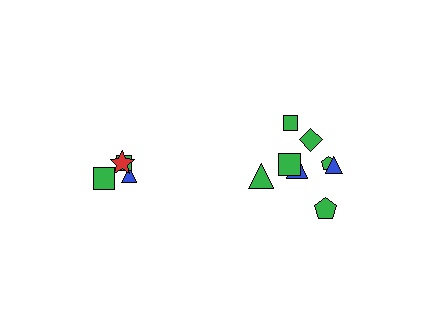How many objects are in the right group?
There are 8 objects.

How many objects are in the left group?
There are 4 objects.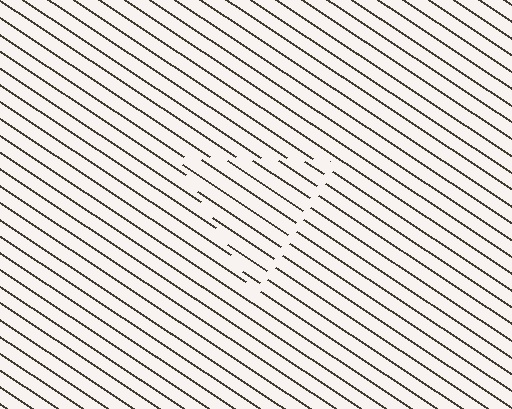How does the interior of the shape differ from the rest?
The interior of the shape contains the same grating, shifted by half a period — the contour is defined by the phase discontinuity where line-ends from the inner and outer gratings abut.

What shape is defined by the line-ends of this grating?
An illusory triangle. The interior of the shape contains the same grating, shifted by half a period — the contour is defined by the phase discontinuity where line-ends from the inner and outer gratings abut.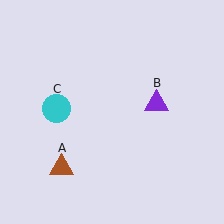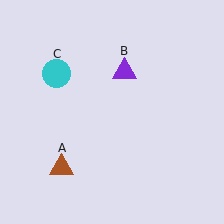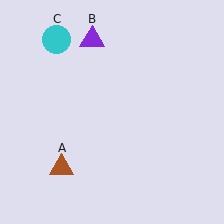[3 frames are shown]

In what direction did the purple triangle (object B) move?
The purple triangle (object B) moved up and to the left.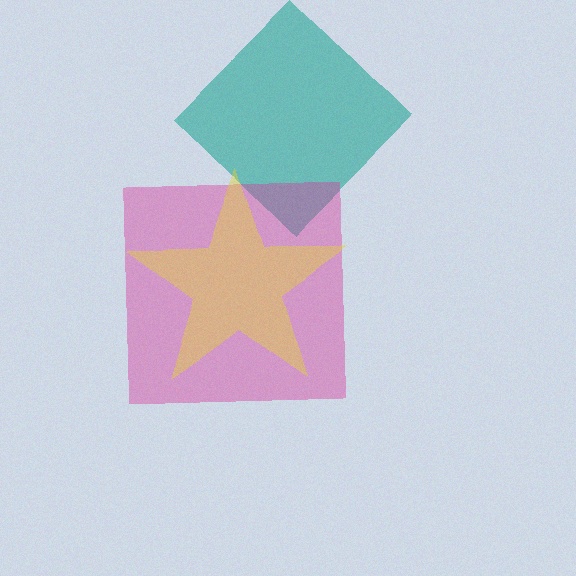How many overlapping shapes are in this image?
There are 3 overlapping shapes in the image.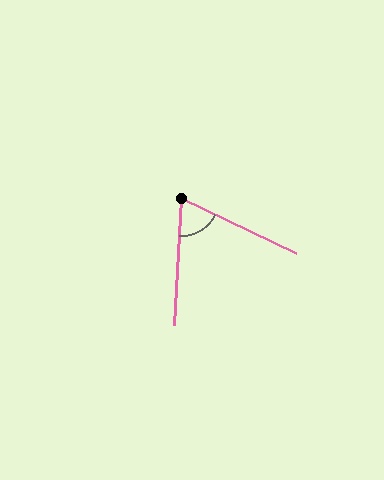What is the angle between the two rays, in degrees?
Approximately 68 degrees.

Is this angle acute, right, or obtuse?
It is acute.